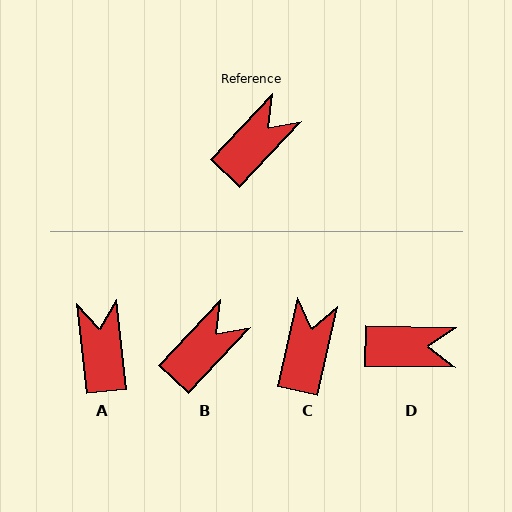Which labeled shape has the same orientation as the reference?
B.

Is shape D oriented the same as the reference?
No, it is off by about 48 degrees.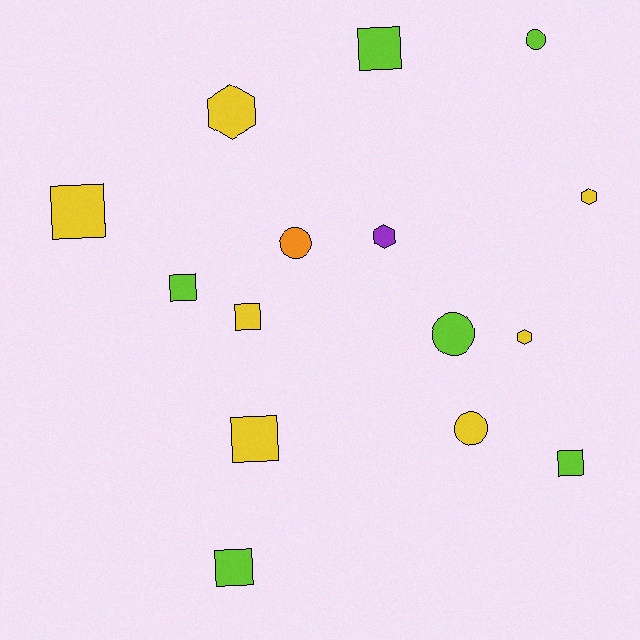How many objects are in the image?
There are 15 objects.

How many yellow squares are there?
There are 3 yellow squares.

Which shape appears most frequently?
Square, with 7 objects.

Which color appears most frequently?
Yellow, with 7 objects.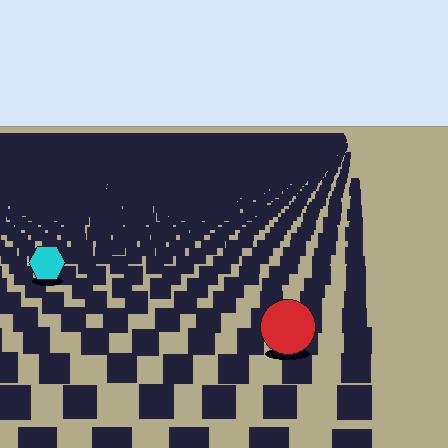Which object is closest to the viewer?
The red circle is closest. The texture marks near it are larger and more spread out.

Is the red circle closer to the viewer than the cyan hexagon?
Yes. The red circle is closer — you can tell from the texture gradient: the ground texture is coarser near it.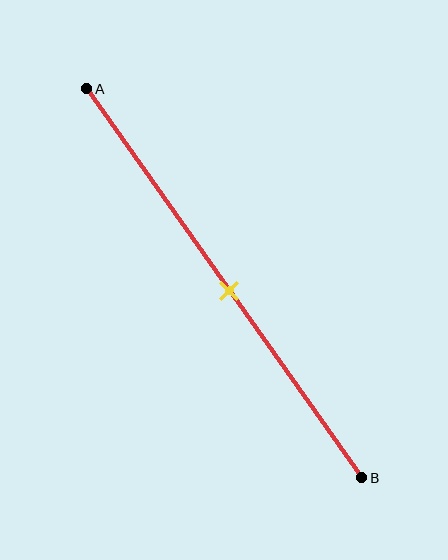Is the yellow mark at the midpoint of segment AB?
Yes, the mark is approximately at the midpoint.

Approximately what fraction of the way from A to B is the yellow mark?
The yellow mark is approximately 50% of the way from A to B.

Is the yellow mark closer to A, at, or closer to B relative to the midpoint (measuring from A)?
The yellow mark is approximately at the midpoint of segment AB.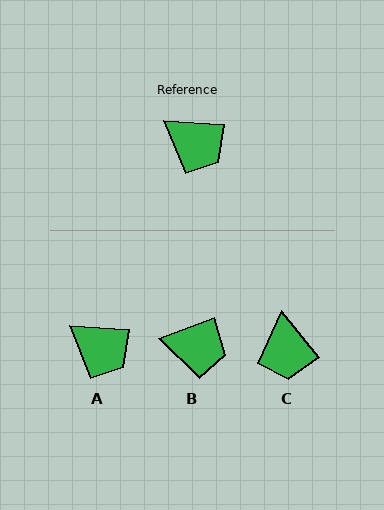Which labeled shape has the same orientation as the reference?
A.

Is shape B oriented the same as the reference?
No, it is off by about 24 degrees.